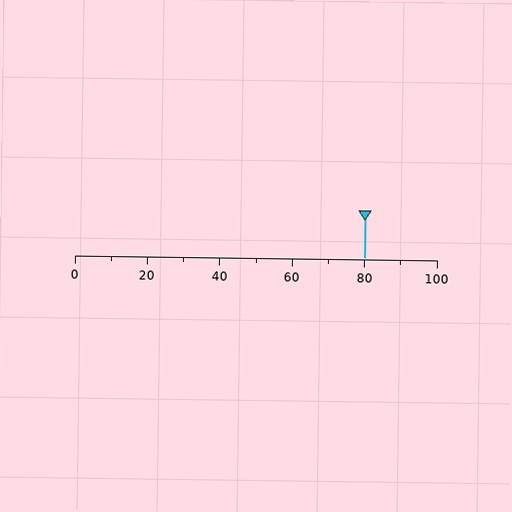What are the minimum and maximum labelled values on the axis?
The axis runs from 0 to 100.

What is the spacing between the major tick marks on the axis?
The major ticks are spaced 20 apart.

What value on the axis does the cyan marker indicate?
The marker indicates approximately 80.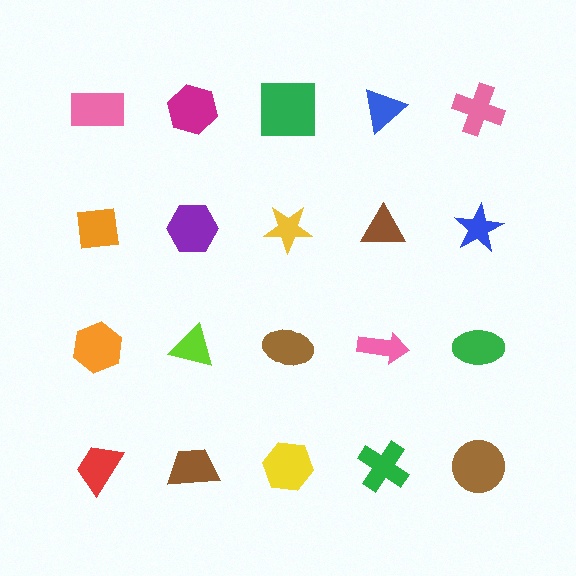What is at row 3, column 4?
A pink arrow.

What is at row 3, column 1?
An orange hexagon.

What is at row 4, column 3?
A yellow hexagon.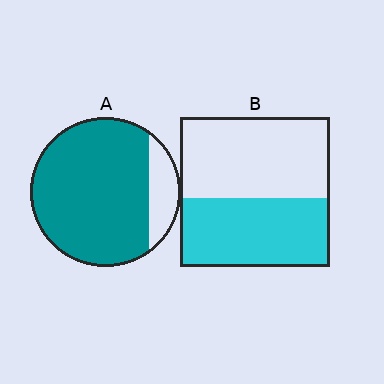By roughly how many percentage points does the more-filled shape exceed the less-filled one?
By roughly 40 percentage points (A over B).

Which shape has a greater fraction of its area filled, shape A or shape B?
Shape A.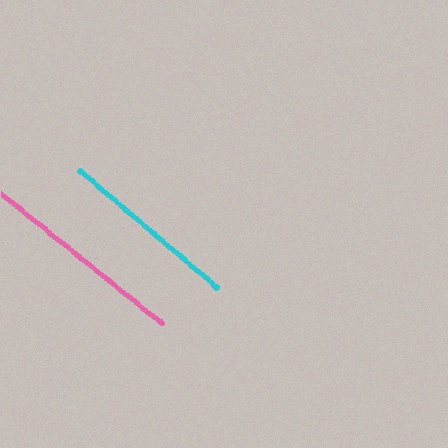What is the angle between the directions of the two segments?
Approximately 2 degrees.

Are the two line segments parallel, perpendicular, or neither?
Parallel — their directions differ by only 1.8°.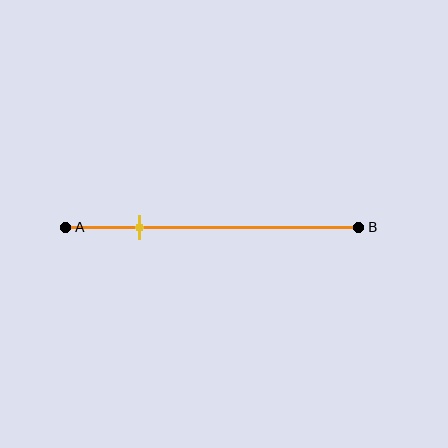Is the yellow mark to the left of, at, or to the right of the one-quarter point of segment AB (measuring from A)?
The yellow mark is approximately at the one-quarter point of segment AB.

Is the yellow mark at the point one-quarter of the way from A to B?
Yes, the mark is approximately at the one-quarter point.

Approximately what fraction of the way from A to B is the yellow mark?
The yellow mark is approximately 25% of the way from A to B.